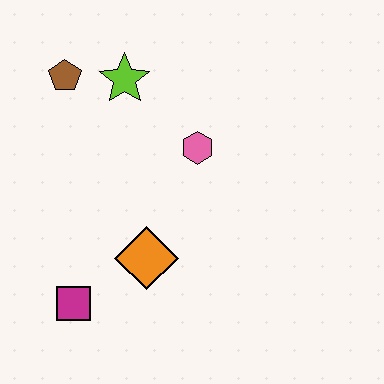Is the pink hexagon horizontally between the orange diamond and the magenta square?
No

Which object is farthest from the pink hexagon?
The magenta square is farthest from the pink hexagon.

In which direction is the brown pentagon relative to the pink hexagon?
The brown pentagon is to the left of the pink hexagon.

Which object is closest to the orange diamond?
The magenta square is closest to the orange diamond.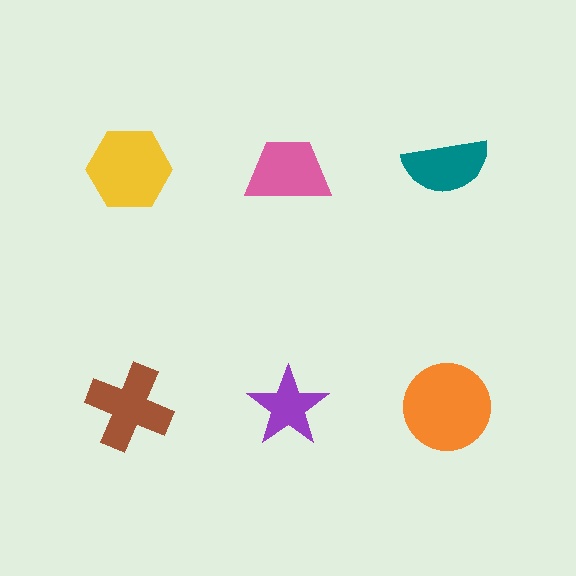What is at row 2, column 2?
A purple star.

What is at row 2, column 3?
An orange circle.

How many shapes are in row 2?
3 shapes.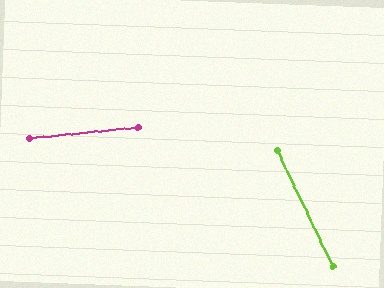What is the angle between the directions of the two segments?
Approximately 70 degrees.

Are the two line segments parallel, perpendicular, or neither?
Neither parallel nor perpendicular — they differ by about 70°.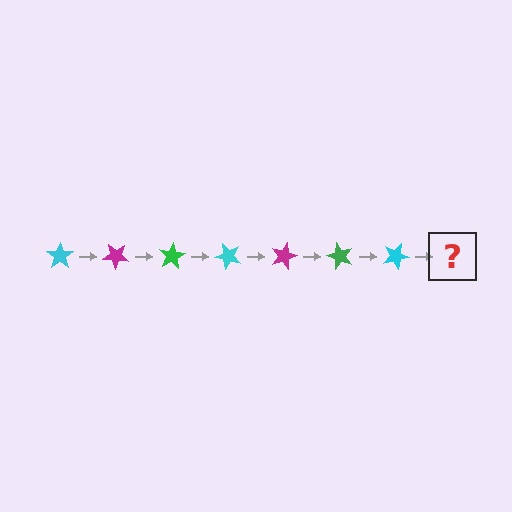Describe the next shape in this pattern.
It should be a magenta star, rotated 280 degrees from the start.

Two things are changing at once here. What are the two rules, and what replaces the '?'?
The two rules are that it rotates 40 degrees each step and the color cycles through cyan, magenta, and green. The '?' should be a magenta star, rotated 280 degrees from the start.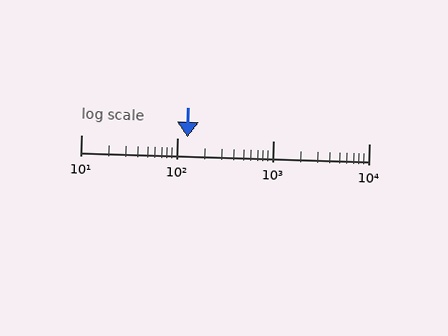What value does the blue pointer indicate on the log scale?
The pointer indicates approximately 130.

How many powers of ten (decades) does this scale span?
The scale spans 3 decades, from 10 to 10000.